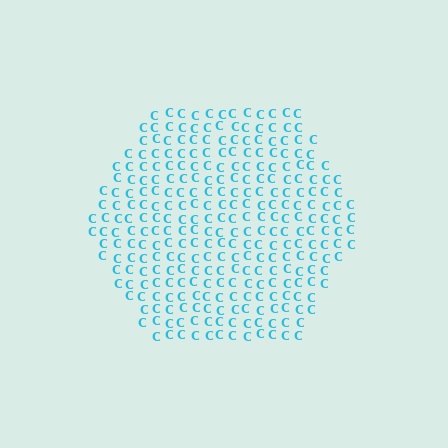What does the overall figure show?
The overall figure shows a hexagon.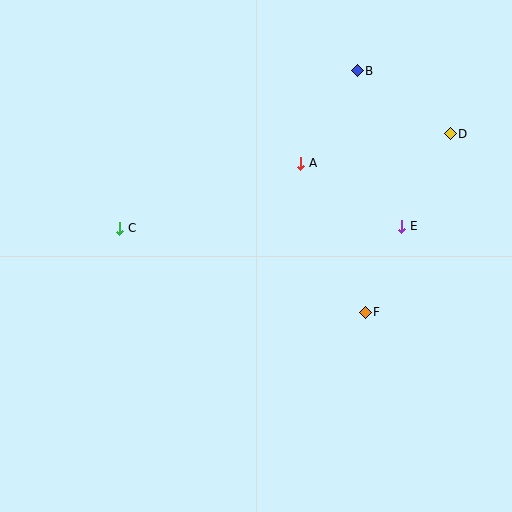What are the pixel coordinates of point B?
Point B is at (357, 71).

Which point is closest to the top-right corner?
Point D is closest to the top-right corner.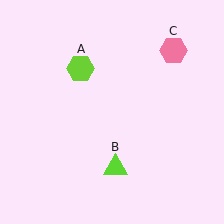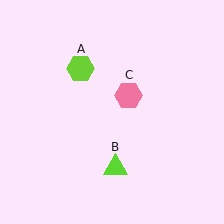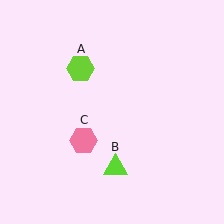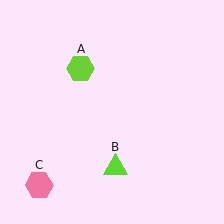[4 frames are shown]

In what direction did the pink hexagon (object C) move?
The pink hexagon (object C) moved down and to the left.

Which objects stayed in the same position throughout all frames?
Lime hexagon (object A) and lime triangle (object B) remained stationary.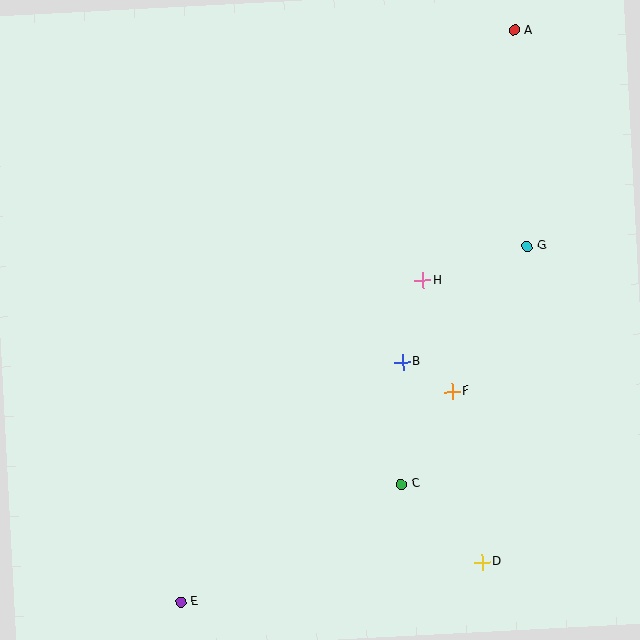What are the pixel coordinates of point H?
Point H is at (423, 280).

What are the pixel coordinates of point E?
Point E is at (180, 602).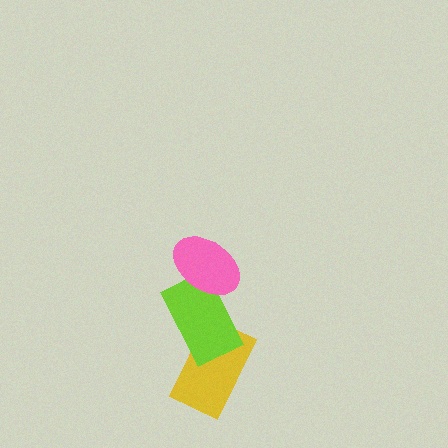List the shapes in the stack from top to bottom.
From top to bottom: the pink ellipse, the lime rectangle, the yellow rectangle.